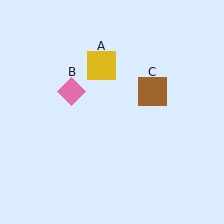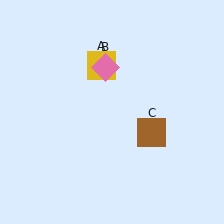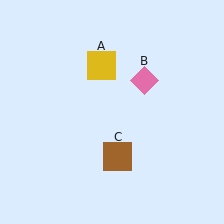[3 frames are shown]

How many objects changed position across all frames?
2 objects changed position: pink diamond (object B), brown square (object C).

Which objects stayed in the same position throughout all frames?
Yellow square (object A) remained stationary.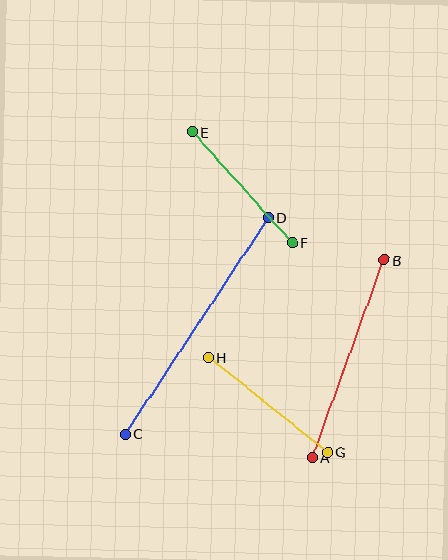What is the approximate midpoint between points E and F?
The midpoint is at approximately (242, 187) pixels.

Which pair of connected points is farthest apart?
Points C and D are farthest apart.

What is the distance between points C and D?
The distance is approximately 260 pixels.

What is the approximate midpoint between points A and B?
The midpoint is at approximately (348, 359) pixels.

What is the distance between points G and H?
The distance is approximately 152 pixels.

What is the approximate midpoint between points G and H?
The midpoint is at approximately (268, 405) pixels.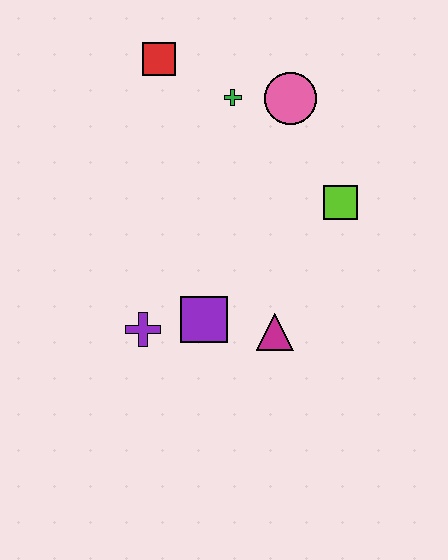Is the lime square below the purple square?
No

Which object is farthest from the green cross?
The purple cross is farthest from the green cross.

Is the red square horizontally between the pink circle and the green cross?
No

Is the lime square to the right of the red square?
Yes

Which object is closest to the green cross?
The pink circle is closest to the green cross.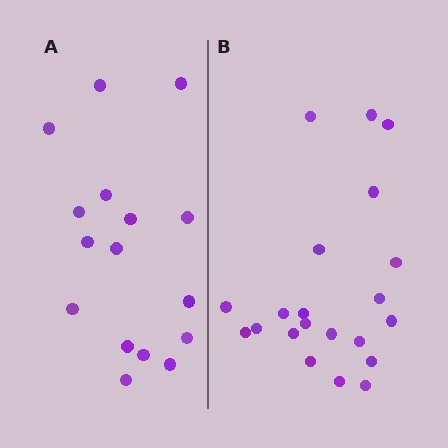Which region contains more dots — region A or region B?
Region B (the right region) has more dots.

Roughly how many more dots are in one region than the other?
Region B has about 5 more dots than region A.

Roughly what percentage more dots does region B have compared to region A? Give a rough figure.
About 30% more.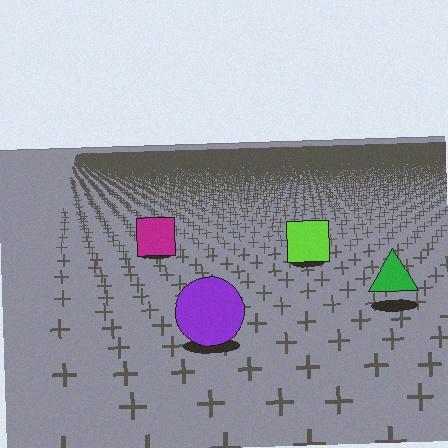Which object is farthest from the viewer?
The magenta square is farthest from the viewer. It appears smaller and the ground texture around it is denser.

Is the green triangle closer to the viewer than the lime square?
Yes. The green triangle is closer — you can tell from the texture gradient: the ground texture is coarser near it.